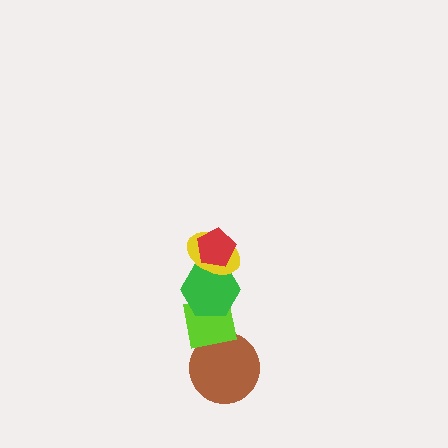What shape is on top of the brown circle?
The lime square is on top of the brown circle.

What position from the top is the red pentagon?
The red pentagon is 1st from the top.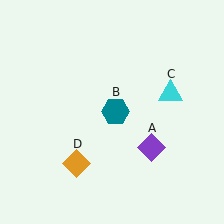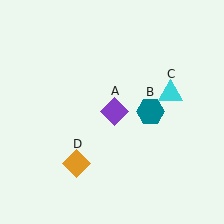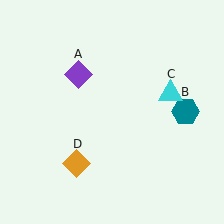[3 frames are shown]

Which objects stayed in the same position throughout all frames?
Cyan triangle (object C) and orange diamond (object D) remained stationary.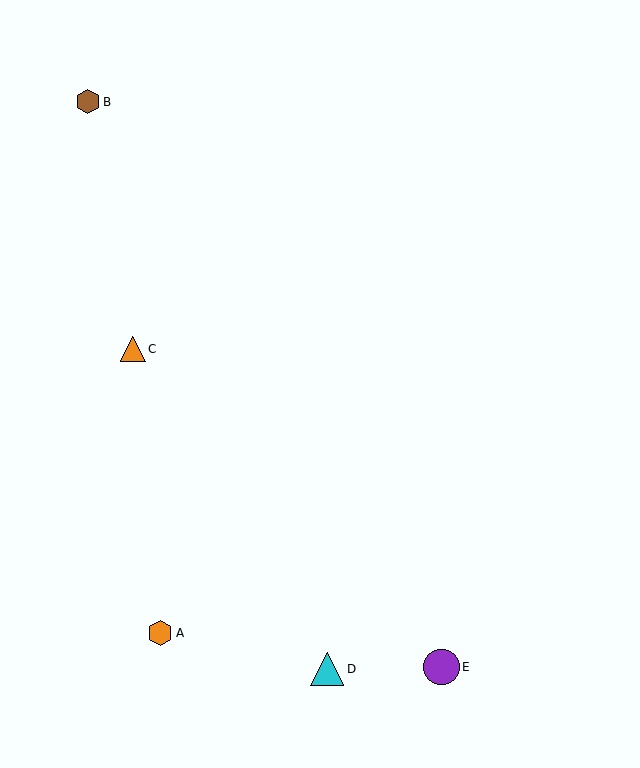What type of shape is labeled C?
Shape C is an orange triangle.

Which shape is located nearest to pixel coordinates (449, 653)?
The purple circle (labeled E) at (441, 667) is nearest to that location.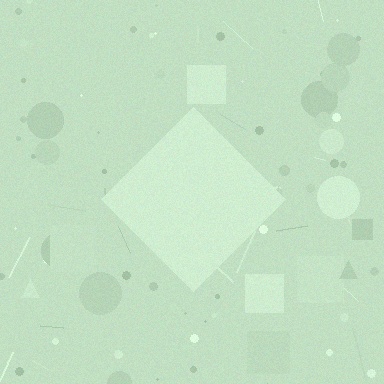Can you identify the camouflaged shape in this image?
The camouflaged shape is a diamond.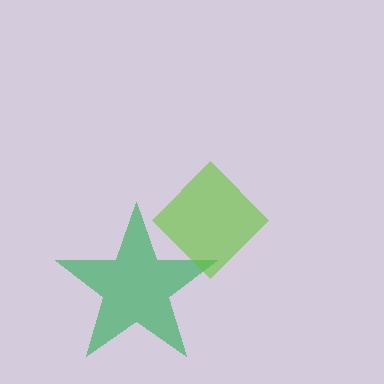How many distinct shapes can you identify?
There are 2 distinct shapes: a green star, a lime diamond.